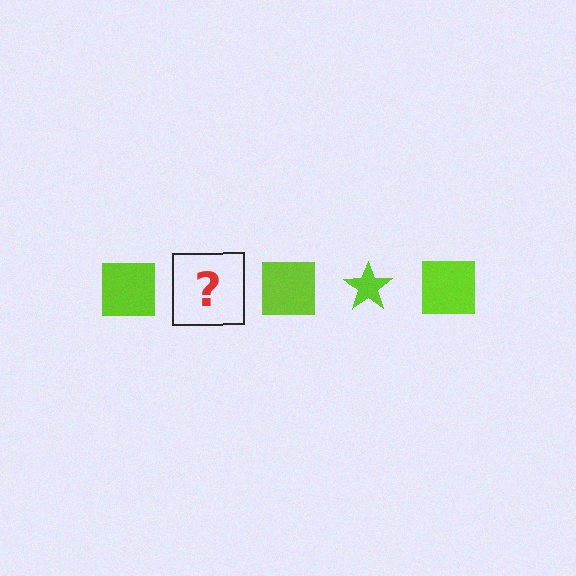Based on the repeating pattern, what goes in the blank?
The blank should be a lime star.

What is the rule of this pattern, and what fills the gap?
The rule is that the pattern cycles through square, star shapes in lime. The gap should be filled with a lime star.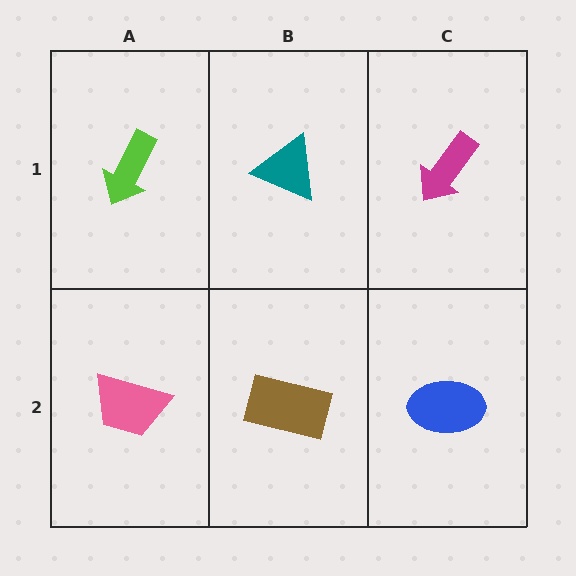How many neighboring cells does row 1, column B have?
3.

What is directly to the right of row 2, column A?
A brown rectangle.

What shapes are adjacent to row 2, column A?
A lime arrow (row 1, column A), a brown rectangle (row 2, column B).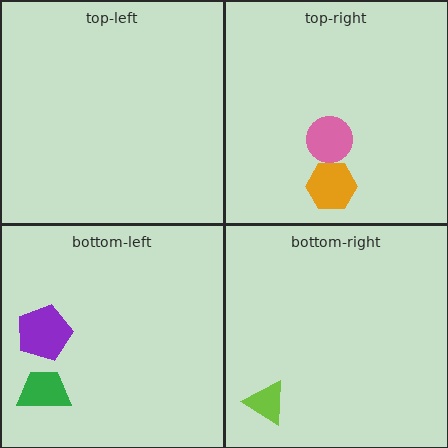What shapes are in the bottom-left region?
The green trapezoid, the purple pentagon.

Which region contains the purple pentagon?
The bottom-left region.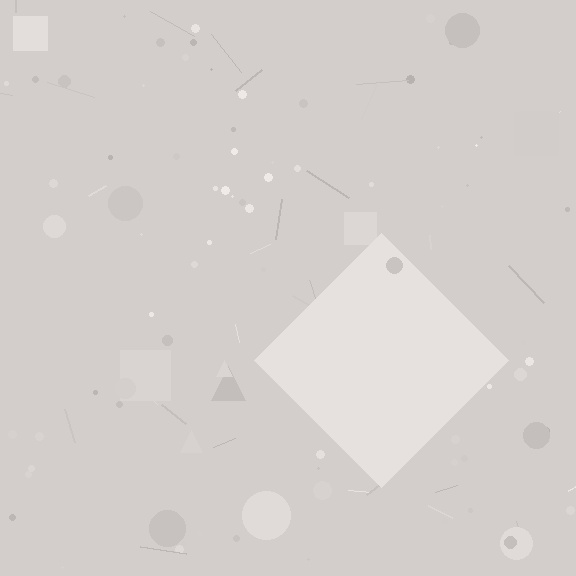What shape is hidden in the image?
A diamond is hidden in the image.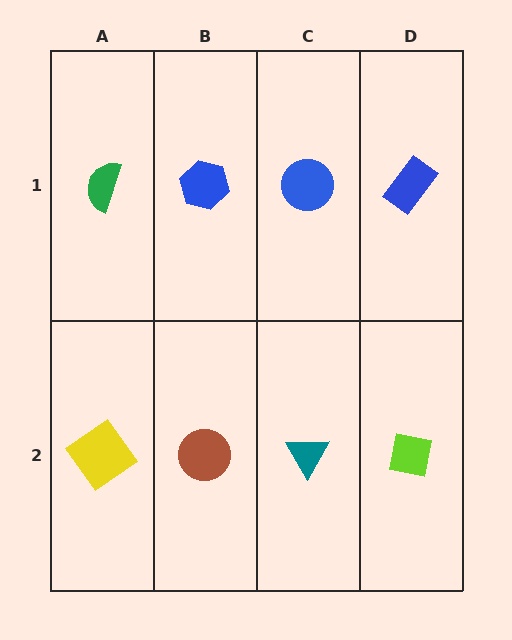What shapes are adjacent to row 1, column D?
A lime square (row 2, column D), a blue circle (row 1, column C).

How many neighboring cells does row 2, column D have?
2.